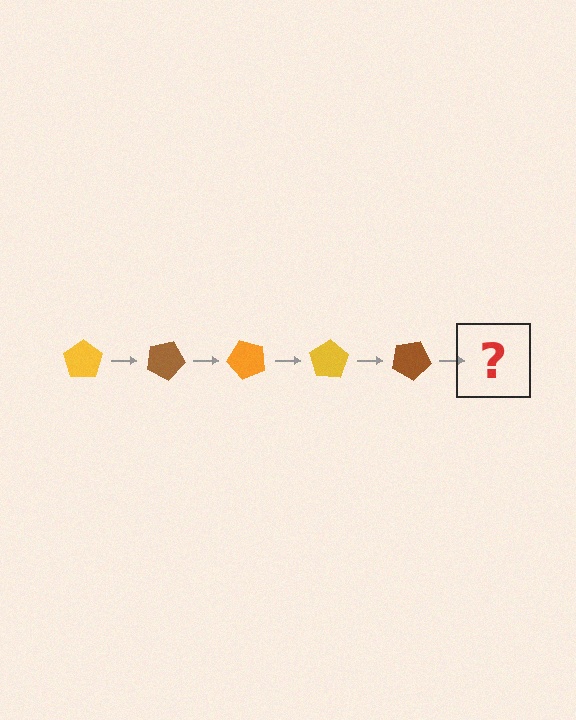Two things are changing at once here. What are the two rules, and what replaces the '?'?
The two rules are that it rotates 25 degrees each step and the color cycles through yellow, brown, and orange. The '?' should be an orange pentagon, rotated 125 degrees from the start.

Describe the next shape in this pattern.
It should be an orange pentagon, rotated 125 degrees from the start.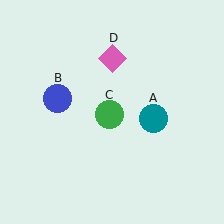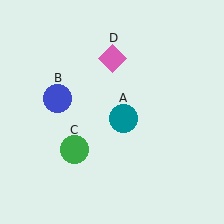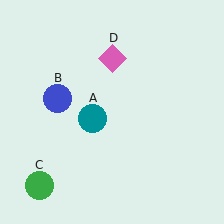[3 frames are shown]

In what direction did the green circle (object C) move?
The green circle (object C) moved down and to the left.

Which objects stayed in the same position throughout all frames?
Blue circle (object B) and pink diamond (object D) remained stationary.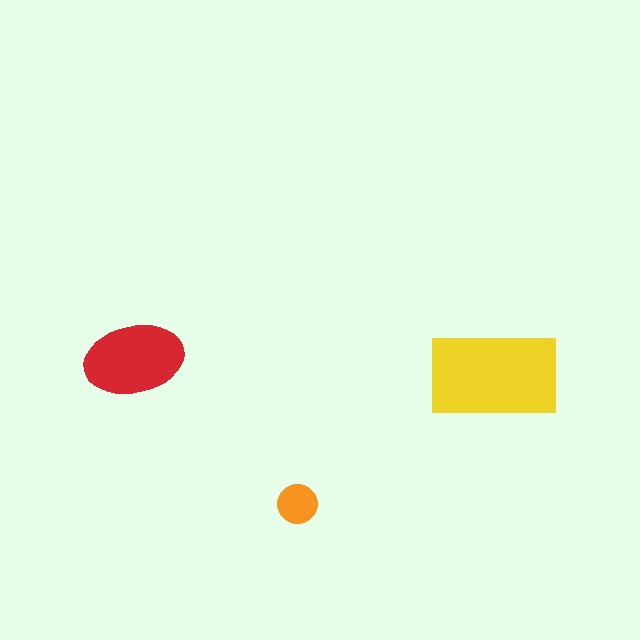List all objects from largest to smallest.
The yellow rectangle, the red ellipse, the orange circle.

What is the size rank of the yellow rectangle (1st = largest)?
1st.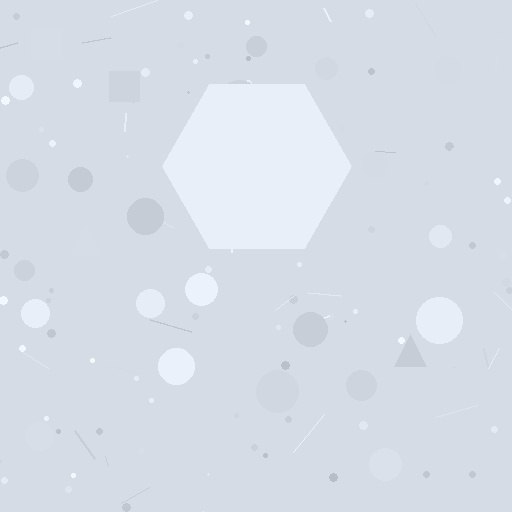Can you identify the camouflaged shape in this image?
The camouflaged shape is a hexagon.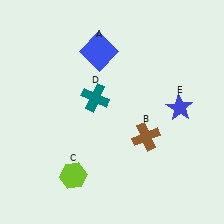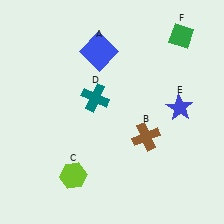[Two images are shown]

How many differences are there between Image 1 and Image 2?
There is 1 difference between the two images.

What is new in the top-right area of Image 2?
A green diamond (F) was added in the top-right area of Image 2.